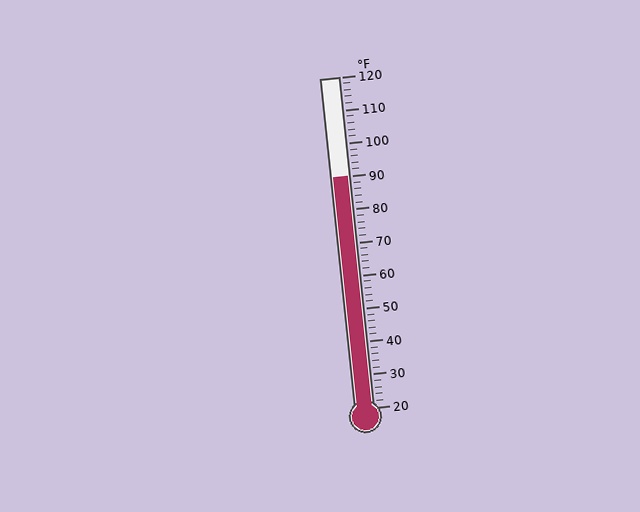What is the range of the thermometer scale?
The thermometer scale ranges from 20°F to 120°F.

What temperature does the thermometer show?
The thermometer shows approximately 90°F.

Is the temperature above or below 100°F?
The temperature is below 100°F.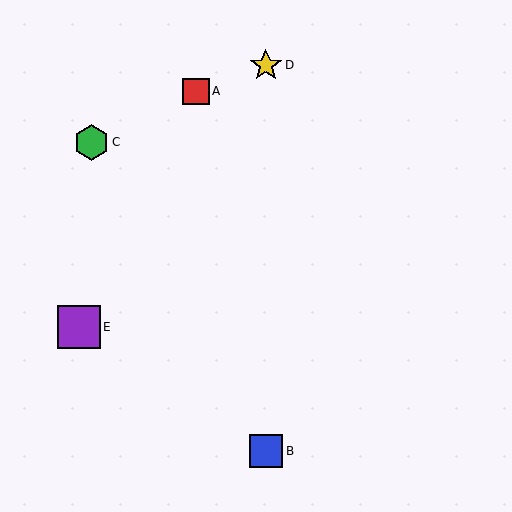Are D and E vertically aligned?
No, D is at x≈266 and E is at x≈79.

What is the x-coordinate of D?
Object D is at x≈266.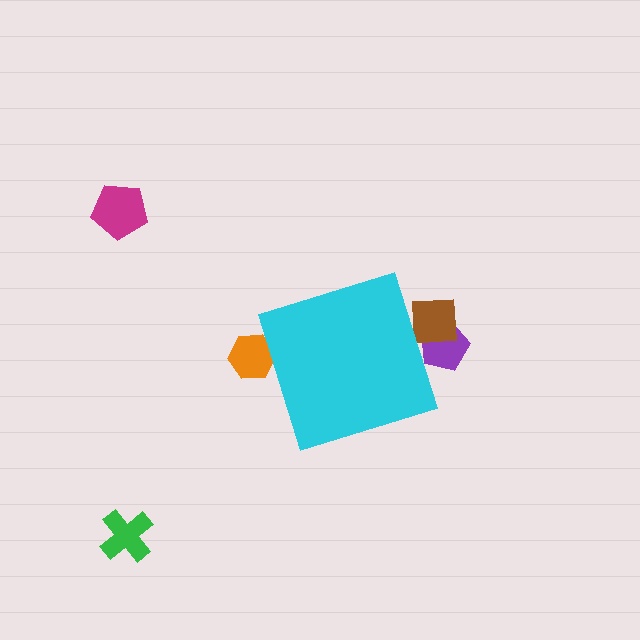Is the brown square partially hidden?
Yes, the brown square is partially hidden behind the cyan diamond.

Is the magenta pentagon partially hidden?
No, the magenta pentagon is fully visible.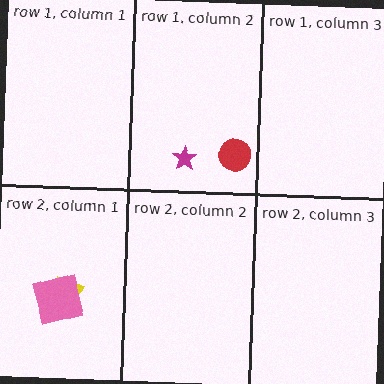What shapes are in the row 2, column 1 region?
The yellow semicircle, the pink square.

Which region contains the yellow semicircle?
The row 2, column 1 region.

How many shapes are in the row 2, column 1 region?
2.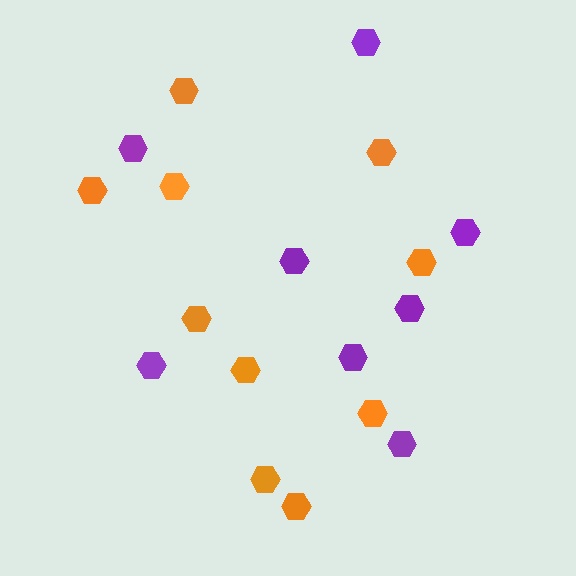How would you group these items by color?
There are 2 groups: one group of purple hexagons (8) and one group of orange hexagons (10).